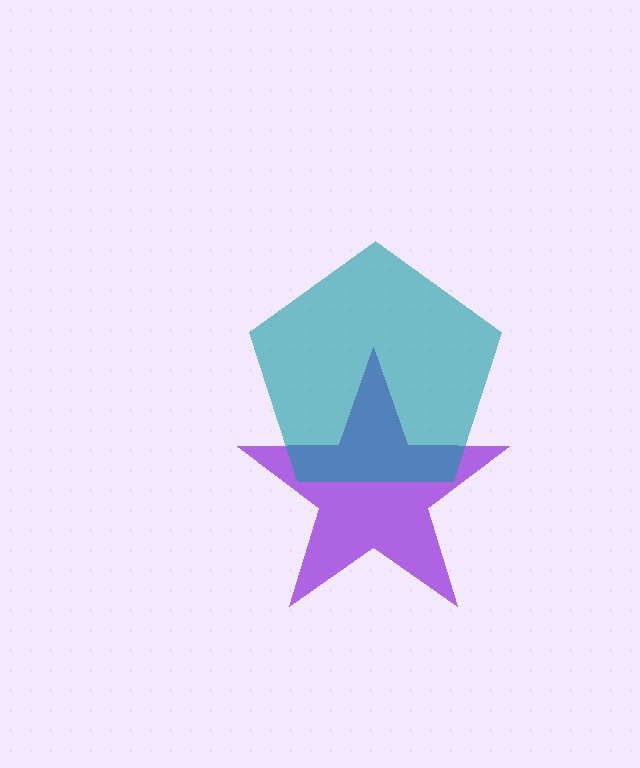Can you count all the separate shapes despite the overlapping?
Yes, there are 2 separate shapes.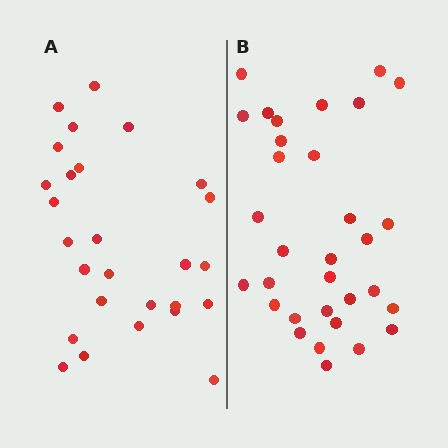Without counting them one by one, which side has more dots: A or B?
Region B (the right region) has more dots.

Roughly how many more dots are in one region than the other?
Region B has about 5 more dots than region A.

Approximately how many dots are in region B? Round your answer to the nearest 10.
About 30 dots. (The exact count is 32, which rounds to 30.)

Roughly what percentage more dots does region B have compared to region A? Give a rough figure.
About 20% more.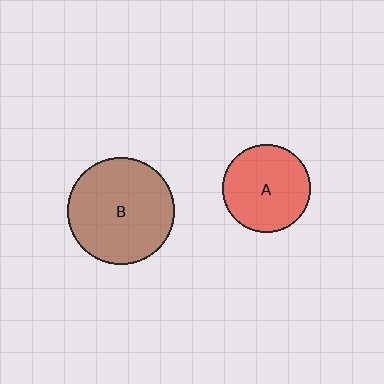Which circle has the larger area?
Circle B (brown).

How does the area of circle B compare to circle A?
Approximately 1.5 times.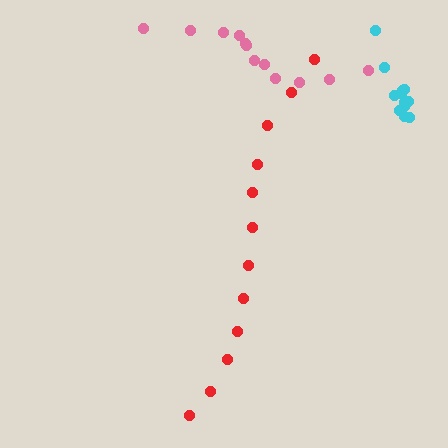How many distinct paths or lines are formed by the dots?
There are 3 distinct paths.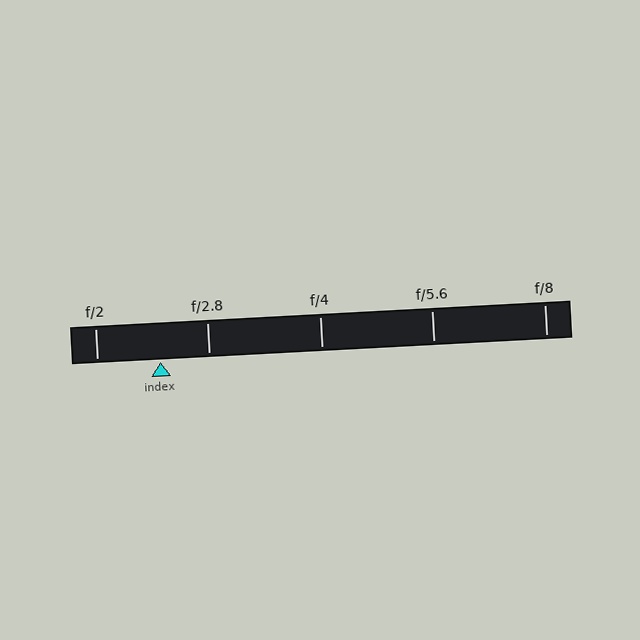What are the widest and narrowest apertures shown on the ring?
The widest aperture shown is f/2 and the narrowest is f/8.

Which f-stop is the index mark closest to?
The index mark is closest to f/2.8.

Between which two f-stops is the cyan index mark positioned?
The index mark is between f/2 and f/2.8.